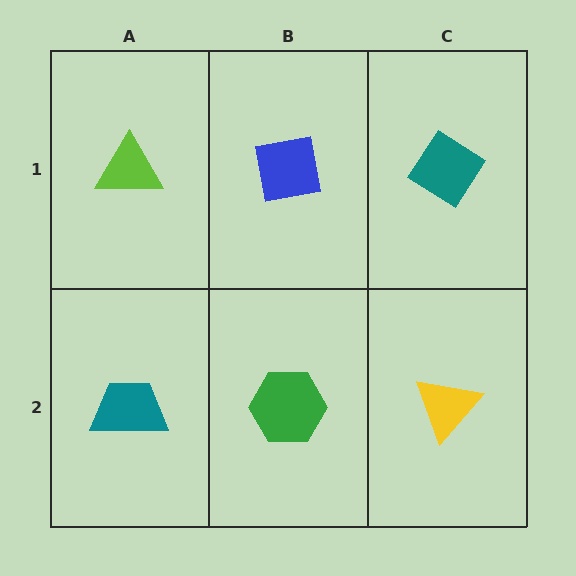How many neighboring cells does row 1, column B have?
3.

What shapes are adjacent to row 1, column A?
A teal trapezoid (row 2, column A), a blue square (row 1, column B).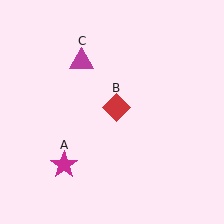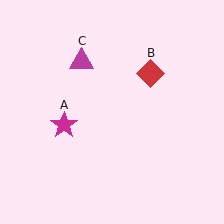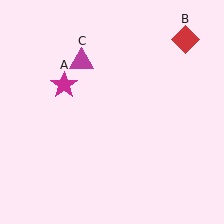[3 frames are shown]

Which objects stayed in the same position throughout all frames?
Magenta triangle (object C) remained stationary.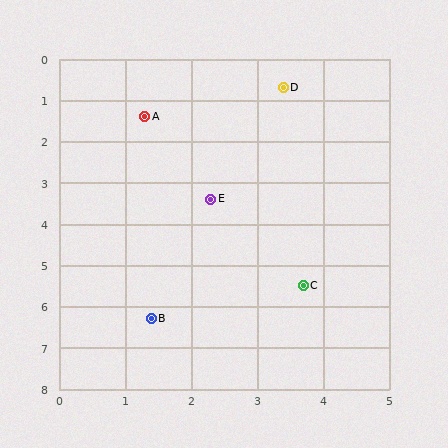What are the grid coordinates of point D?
Point D is at approximately (3.4, 0.7).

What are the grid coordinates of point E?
Point E is at approximately (2.3, 3.4).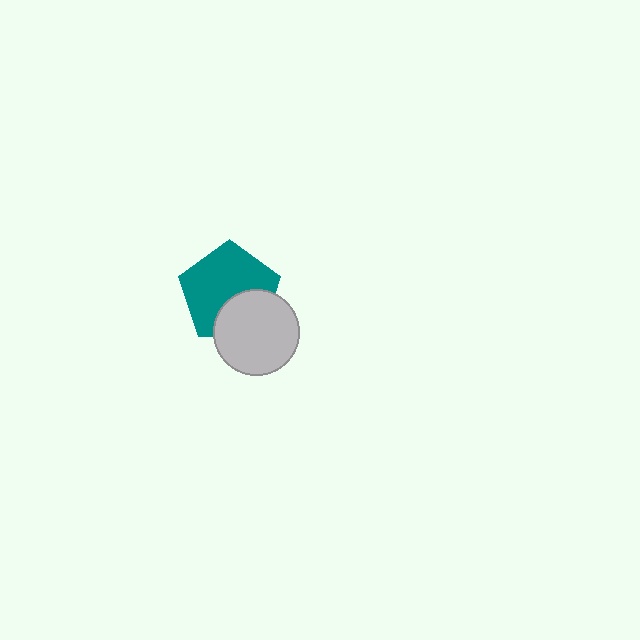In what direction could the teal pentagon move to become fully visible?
The teal pentagon could move up. That would shift it out from behind the light gray circle entirely.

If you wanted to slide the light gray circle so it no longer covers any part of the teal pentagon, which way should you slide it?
Slide it down — that is the most direct way to separate the two shapes.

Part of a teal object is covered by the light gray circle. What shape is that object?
It is a pentagon.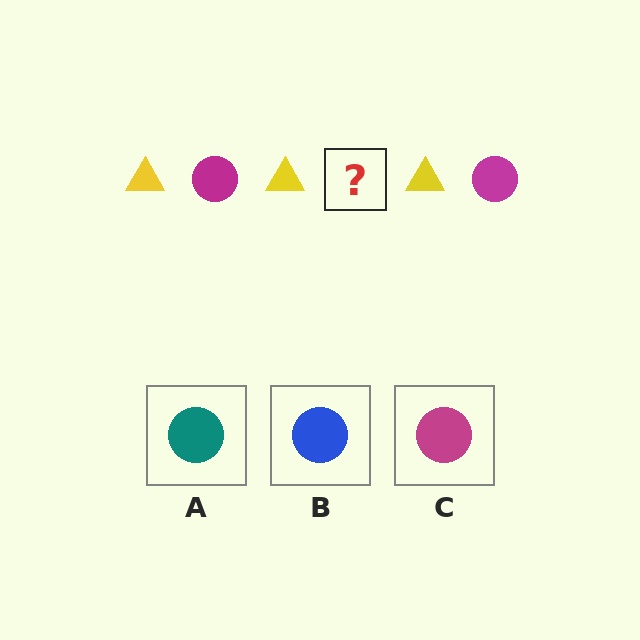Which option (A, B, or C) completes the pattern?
C.